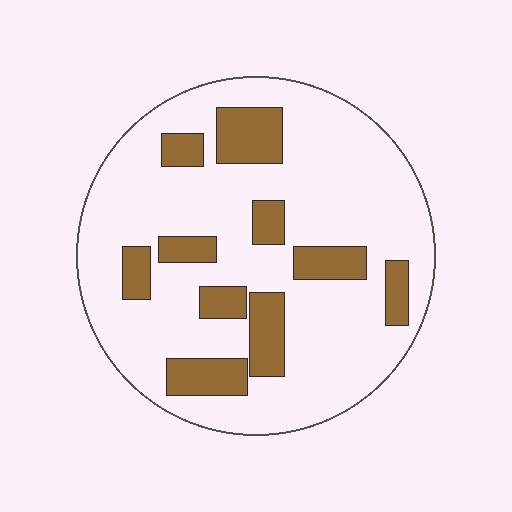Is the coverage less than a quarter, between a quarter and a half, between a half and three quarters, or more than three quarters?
Less than a quarter.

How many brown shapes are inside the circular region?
10.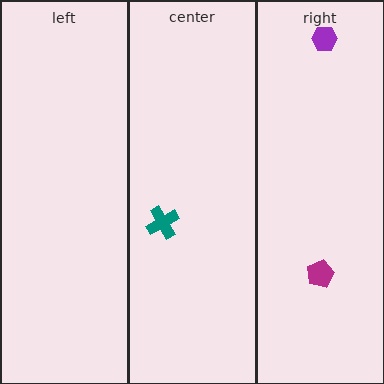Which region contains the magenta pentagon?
The right region.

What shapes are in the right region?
The magenta pentagon, the purple hexagon.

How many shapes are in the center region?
1.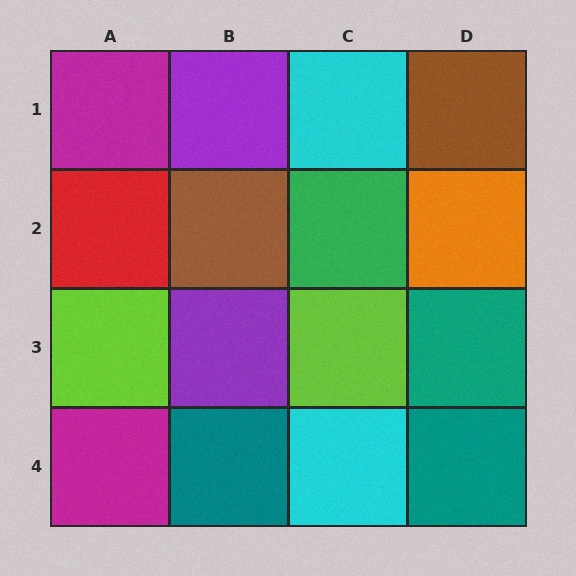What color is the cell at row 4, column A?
Magenta.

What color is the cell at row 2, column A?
Red.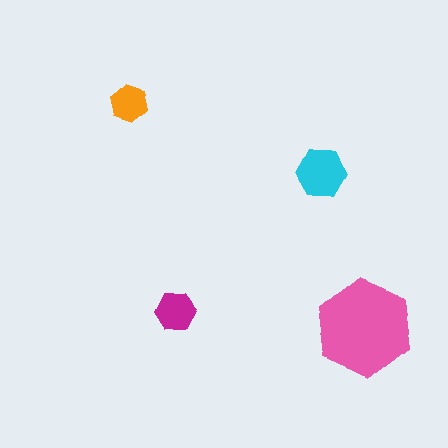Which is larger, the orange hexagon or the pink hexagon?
The pink one.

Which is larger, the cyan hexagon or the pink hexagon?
The pink one.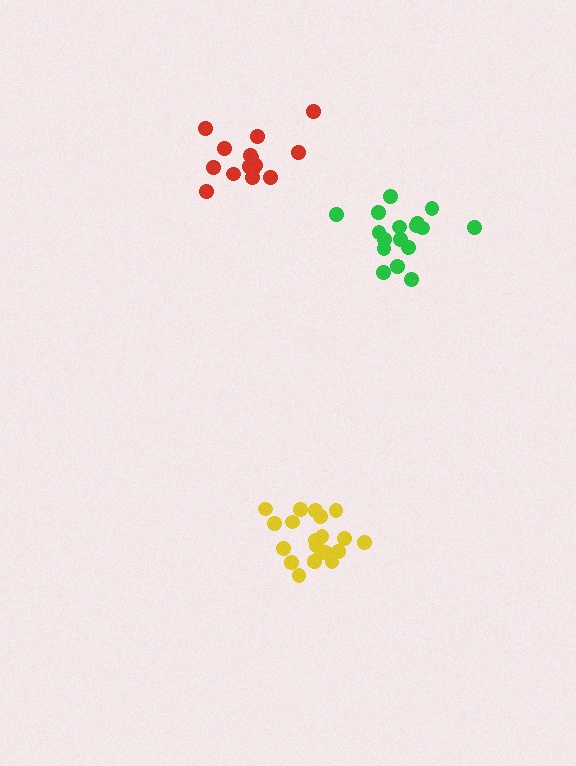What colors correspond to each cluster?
The clusters are colored: yellow, red, green.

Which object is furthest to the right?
The green cluster is rightmost.